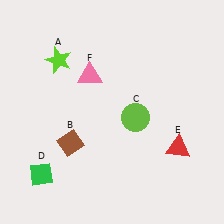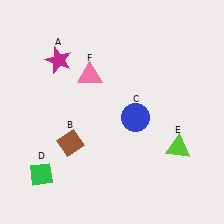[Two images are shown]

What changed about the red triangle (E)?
In Image 1, E is red. In Image 2, it changed to lime.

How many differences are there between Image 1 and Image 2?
There are 3 differences between the two images.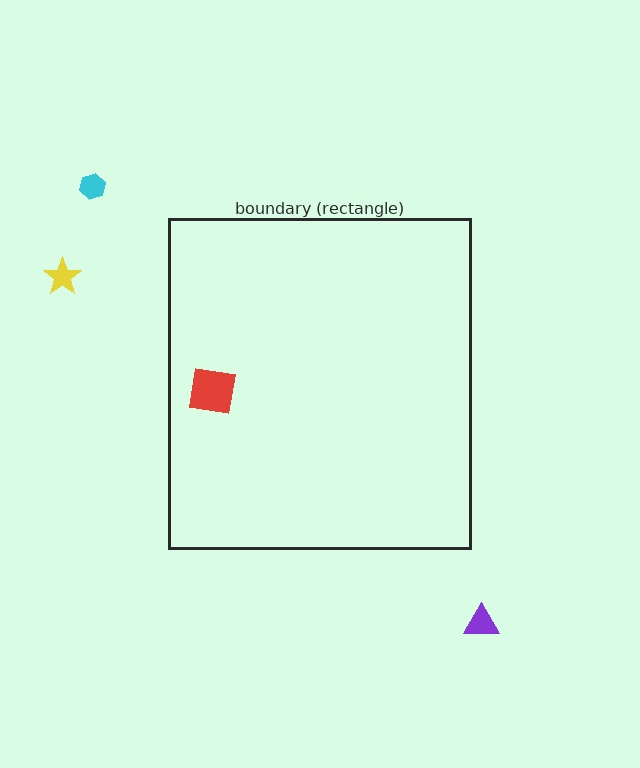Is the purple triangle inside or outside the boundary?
Outside.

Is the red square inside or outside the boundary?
Inside.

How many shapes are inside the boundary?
1 inside, 3 outside.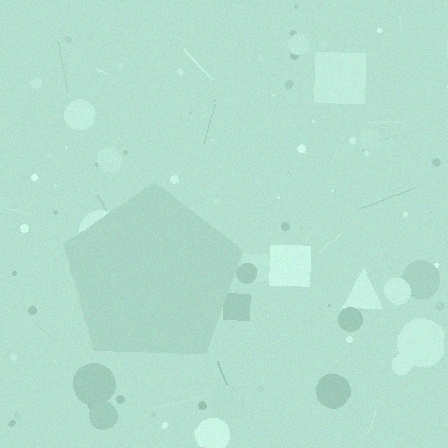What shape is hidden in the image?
A pentagon is hidden in the image.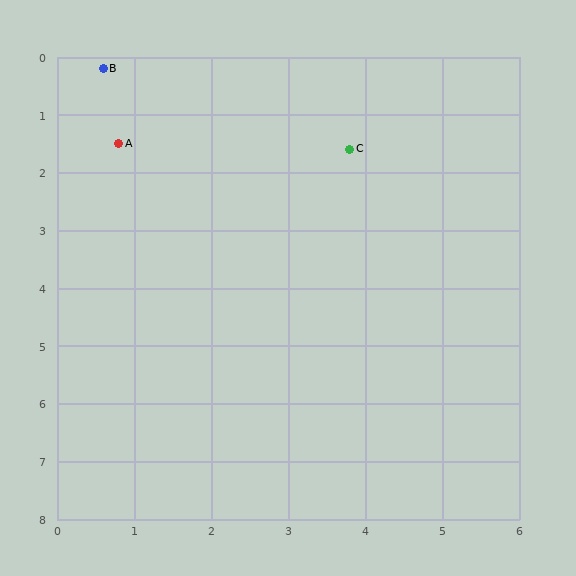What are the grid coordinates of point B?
Point B is at approximately (0.6, 0.2).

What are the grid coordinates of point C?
Point C is at approximately (3.8, 1.6).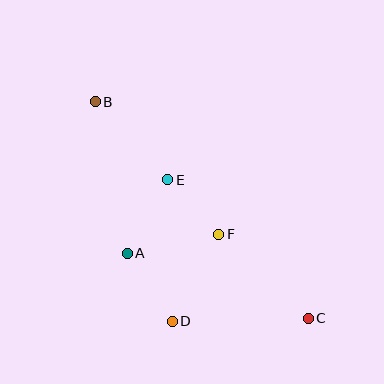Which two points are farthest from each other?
Points B and C are farthest from each other.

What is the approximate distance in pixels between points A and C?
The distance between A and C is approximately 192 pixels.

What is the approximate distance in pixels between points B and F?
The distance between B and F is approximately 181 pixels.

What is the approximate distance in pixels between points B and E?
The distance between B and E is approximately 106 pixels.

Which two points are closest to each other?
Points E and F are closest to each other.